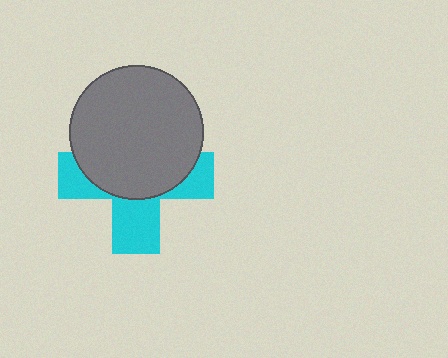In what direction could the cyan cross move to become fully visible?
The cyan cross could move down. That would shift it out from behind the gray circle entirely.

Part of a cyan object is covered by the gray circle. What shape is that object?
It is a cross.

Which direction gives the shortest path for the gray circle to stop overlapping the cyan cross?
Moving up gives the shortest separation.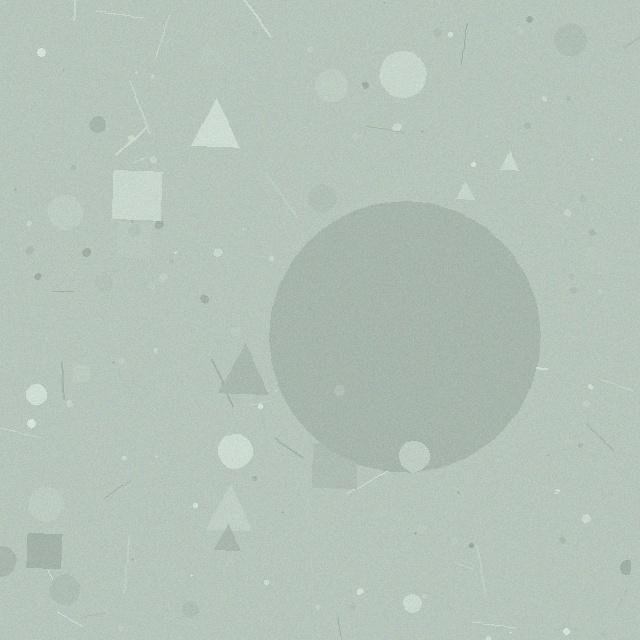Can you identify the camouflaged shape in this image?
The camouflaged shape is a circle.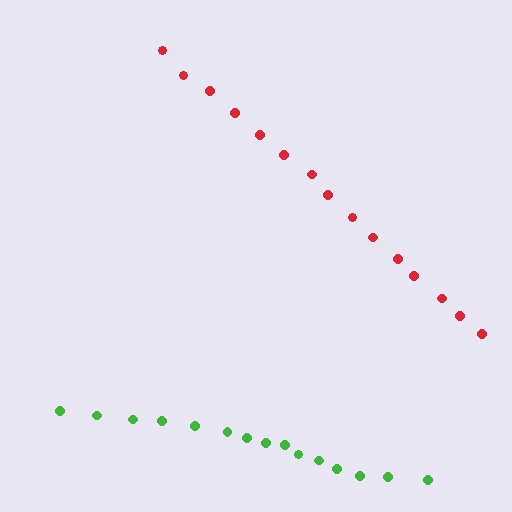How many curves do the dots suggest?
There are 2 distinct paths.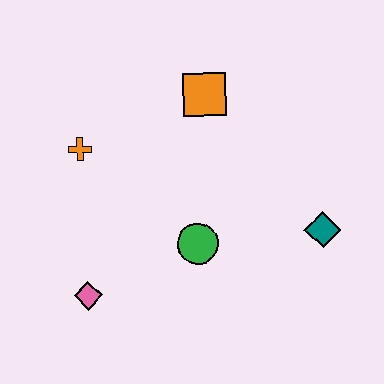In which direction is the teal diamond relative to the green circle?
The teal diamond is to the right of the green circle.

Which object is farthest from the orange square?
The pink diamond is farthest from the orange square.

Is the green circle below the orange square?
Yes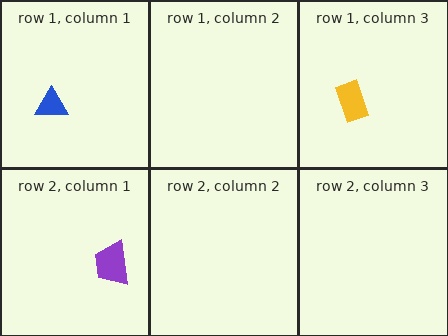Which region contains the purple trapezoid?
The row 2, column 1 region.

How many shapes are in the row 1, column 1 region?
1.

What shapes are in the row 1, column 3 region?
The yellow rectangle.